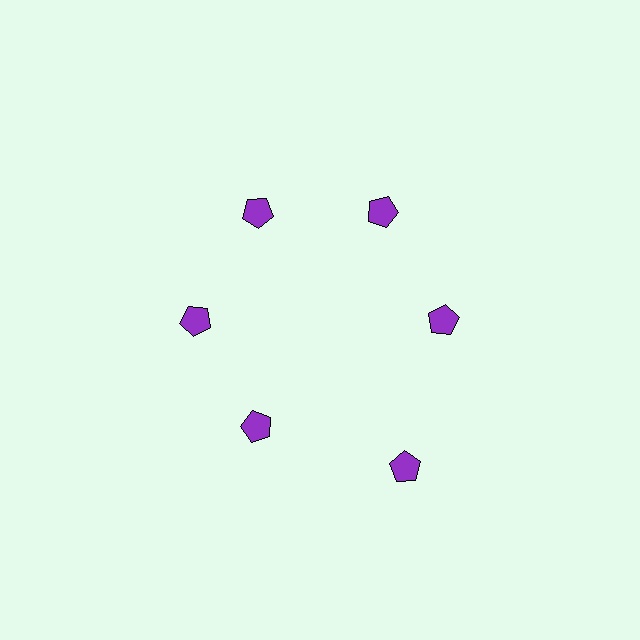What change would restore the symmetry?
The symmetry would be restored by moving it inward, back onto the ring so that all 6 pentagons sit at equal angles and equal distance from the center.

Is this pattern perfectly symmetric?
No. The 6 purple pentagons are arranged in a ring, but one element near the 5 o'clock position is pushed outward from the center, breaking the 6-fold rotational symmetry.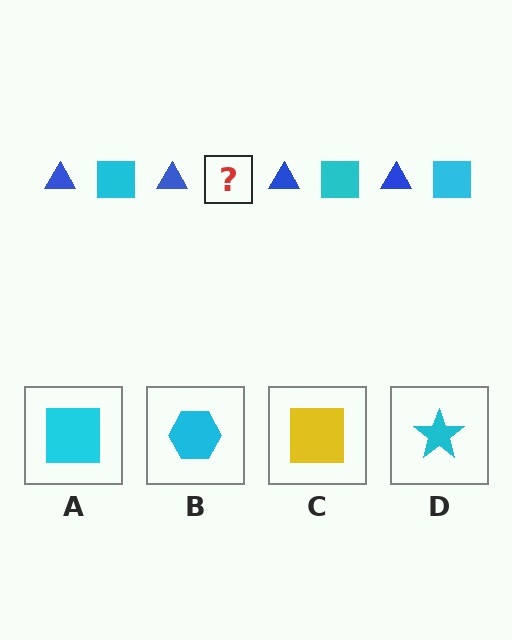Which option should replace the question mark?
Option A.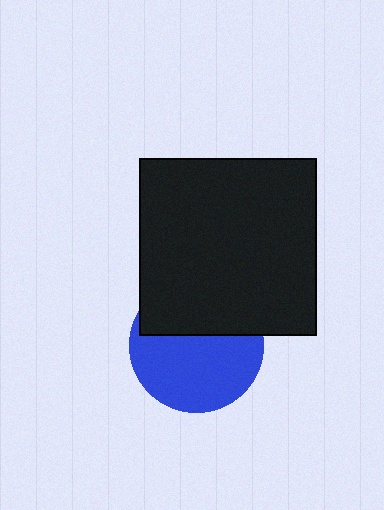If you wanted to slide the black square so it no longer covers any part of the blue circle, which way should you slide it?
Slide it up — that is the most direct way to separate the two shapes.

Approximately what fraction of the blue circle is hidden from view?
Roughly 40% of the blue circle is hidden behind the black square.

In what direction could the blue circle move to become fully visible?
The blue circle could move down. That would shift it out from behind the black square entirely.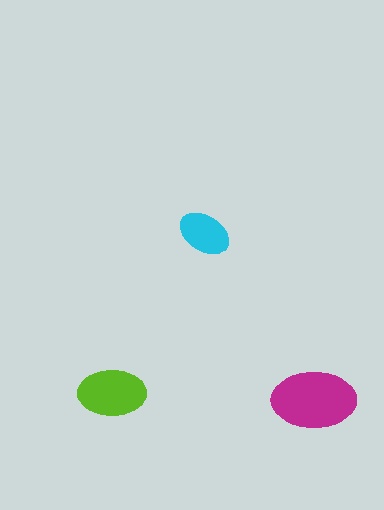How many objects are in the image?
There are 3 objects in the image.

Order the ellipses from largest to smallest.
the magenta one, the lime one, the cyan one.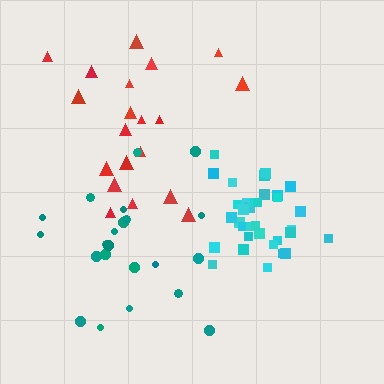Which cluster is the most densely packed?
Cyan.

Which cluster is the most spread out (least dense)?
Red.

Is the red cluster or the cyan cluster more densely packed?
Cyan.